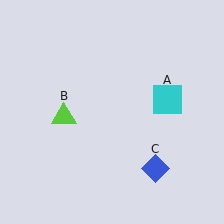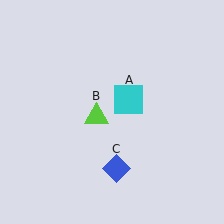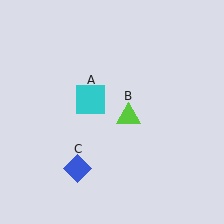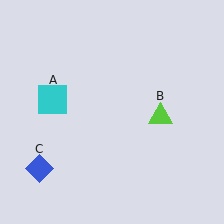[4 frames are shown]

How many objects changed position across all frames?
3 objects changed position: cyan square (object A), lime triangle (object B), blue diamond (object C).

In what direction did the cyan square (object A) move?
The cyan square (object A) moved left.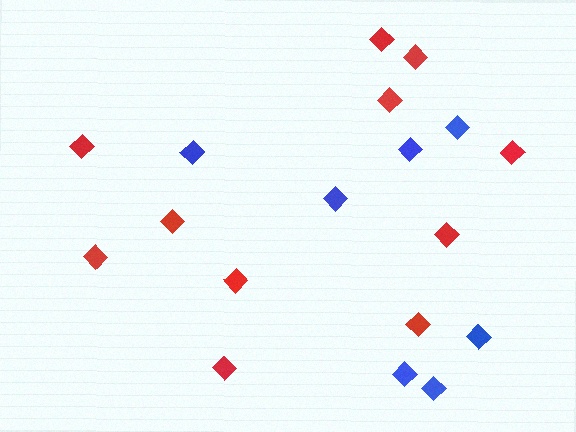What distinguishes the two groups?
There are 2 groups: one group of red diamonds (11) and one group of blue diamonds (7).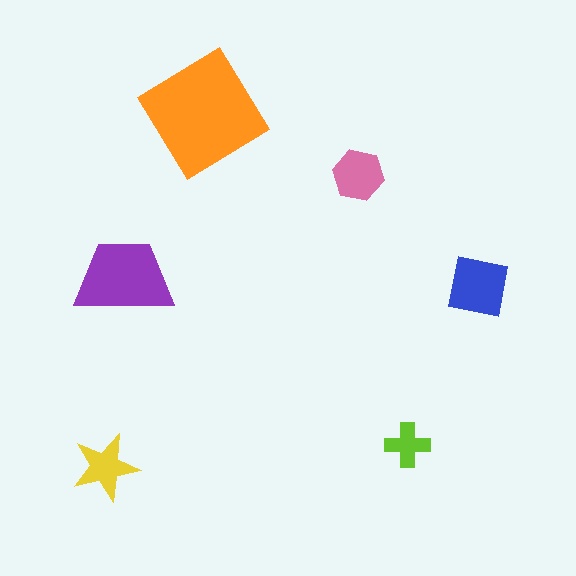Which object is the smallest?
The lime cross.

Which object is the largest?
The orange diamond.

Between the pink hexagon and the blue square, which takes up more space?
The blue square.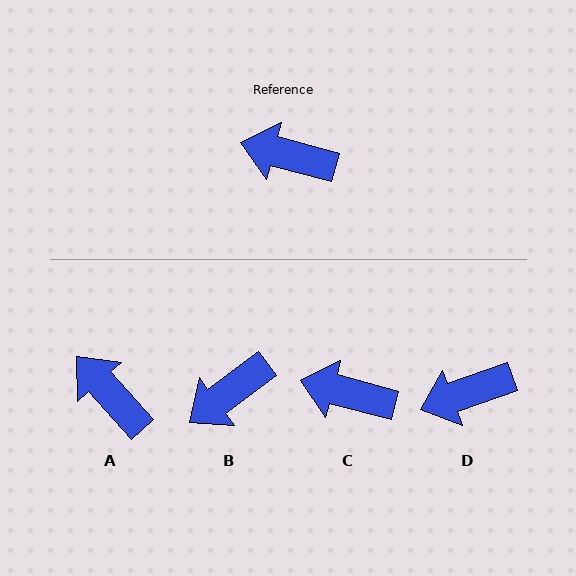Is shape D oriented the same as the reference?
No, it is off by about 35 degrees.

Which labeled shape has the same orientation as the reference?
C.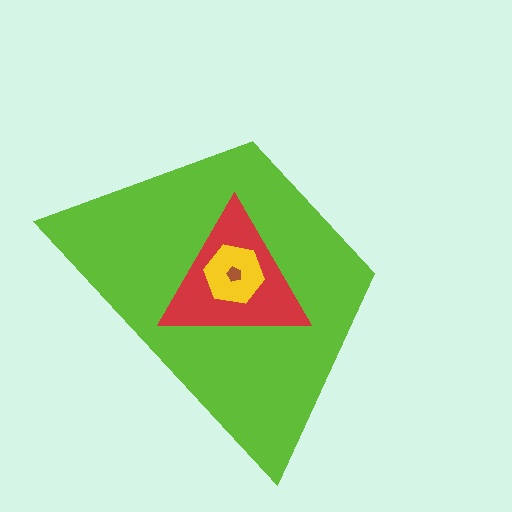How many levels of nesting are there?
4.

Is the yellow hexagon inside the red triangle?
Yes.